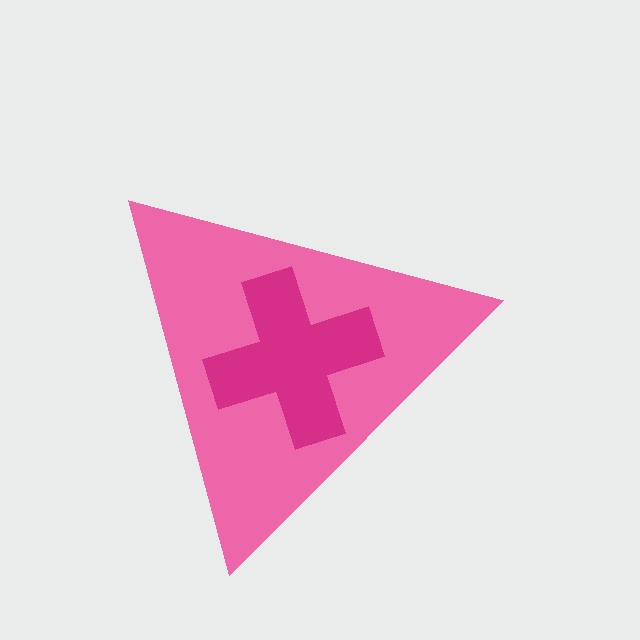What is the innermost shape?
The magenta cross.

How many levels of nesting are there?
2.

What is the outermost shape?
The pink triangle.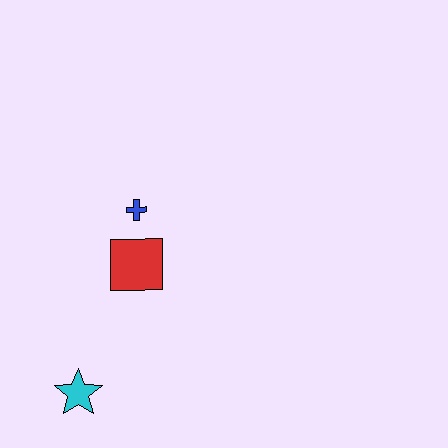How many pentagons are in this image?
There are no pentagons.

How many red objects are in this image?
There is 1 red object.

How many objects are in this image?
There are 3 objects.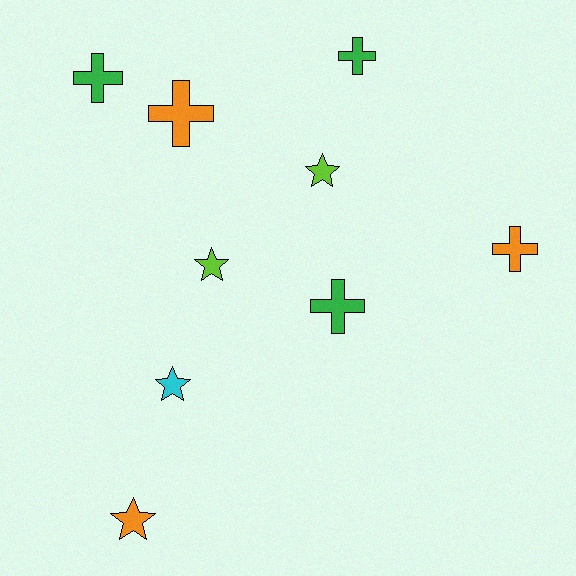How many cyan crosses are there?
There are no cyan crosses.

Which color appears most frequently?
Orange, with 3 objects.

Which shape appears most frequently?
Cross, with 5 objects.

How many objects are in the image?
There are 9 objects.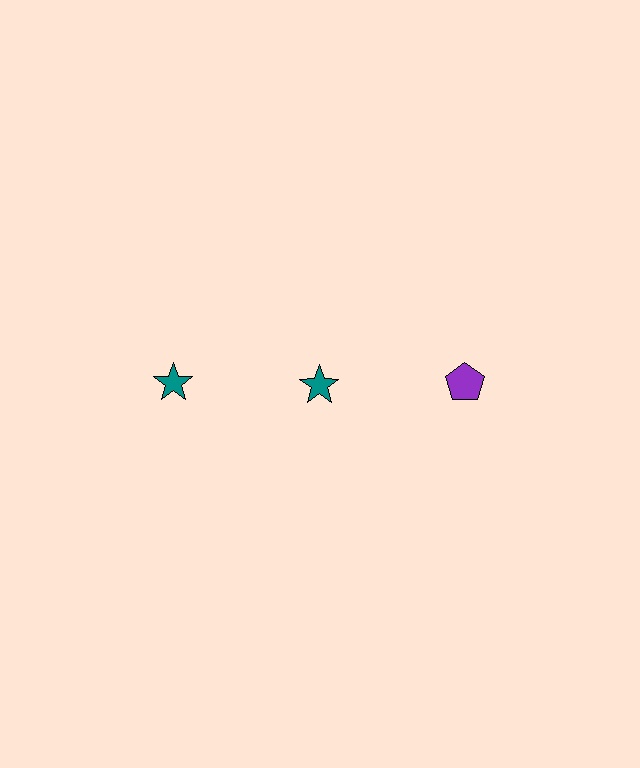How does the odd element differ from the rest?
It differs in both color (purple instead of teal) and shape (pentagon instead of star).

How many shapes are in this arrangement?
There are 3 shapes arranged in a grid pattern.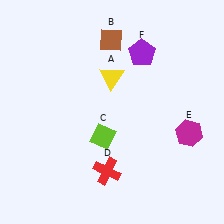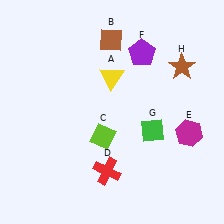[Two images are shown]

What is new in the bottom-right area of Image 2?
A green diamond (G) was added in the bottom-right area of Image 2.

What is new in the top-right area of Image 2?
A brown star (H) was added in the top-right area of Image 2.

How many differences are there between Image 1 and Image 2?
There are 2 differences between the two images.